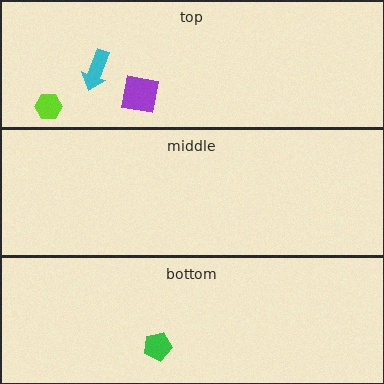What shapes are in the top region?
The purple square, the lime hexagon, the cyan arrow.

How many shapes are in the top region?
3.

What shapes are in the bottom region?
The green pentagon.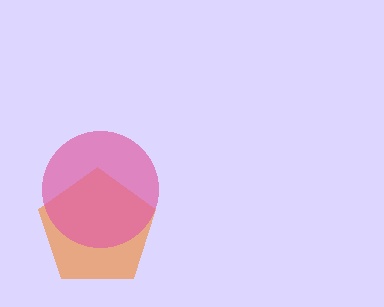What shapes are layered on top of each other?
The layered shapes are: an orange pentagon, a pink circle.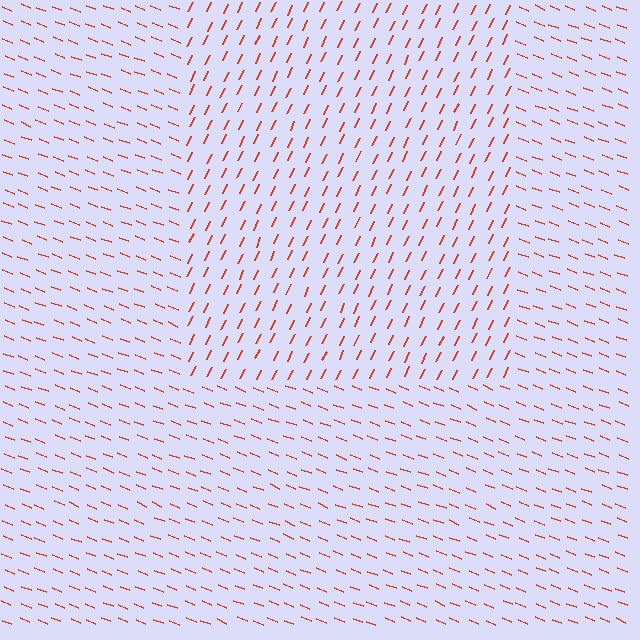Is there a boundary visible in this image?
Yes, there is a texture boundary formed by a change in line orientation.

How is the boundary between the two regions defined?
The boundary is defined purely by a change in line orientation (approximately 87 degrees difference). All lines are the same color and thickness.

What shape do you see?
I see a rectangle.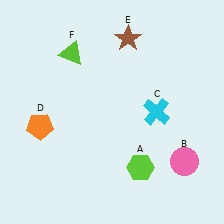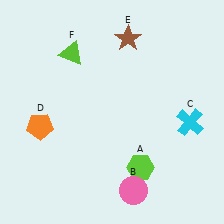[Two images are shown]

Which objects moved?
The objects that moved are: the pink circle (B), the cyan cross (C).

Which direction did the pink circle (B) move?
The pink circle (B) moved left.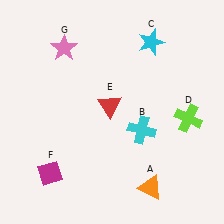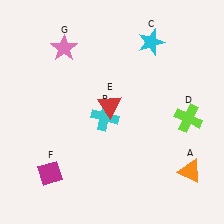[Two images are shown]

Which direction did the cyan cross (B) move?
The cyan cross (B) moved left.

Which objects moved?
The objects that moved are: the orange triangle (A), the cyan cross (B).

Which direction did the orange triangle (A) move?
The orange triangle (A) moved right.